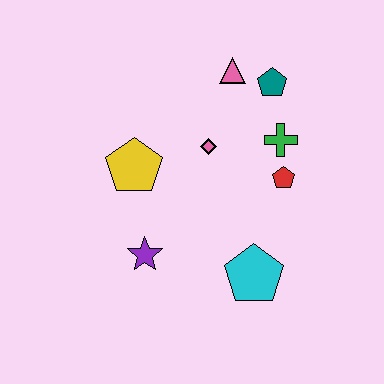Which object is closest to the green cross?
The red pentagon is closest to the green cross.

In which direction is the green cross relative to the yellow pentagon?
The green cross is to the right of the yellow pentagon.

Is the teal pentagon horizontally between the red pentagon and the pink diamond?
Yes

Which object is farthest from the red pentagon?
The purple star is farthest from the red pentagon.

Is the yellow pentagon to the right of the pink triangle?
No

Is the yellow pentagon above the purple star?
Yes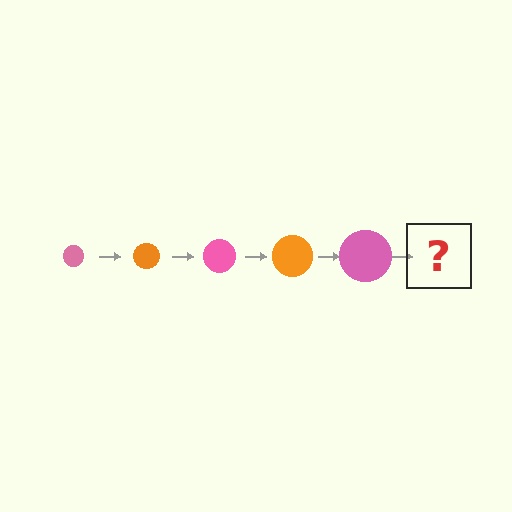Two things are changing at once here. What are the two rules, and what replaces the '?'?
The two rules are that the circle grows larger each step and the color cycles through pink and orange. The '?' should be an orange circle, larger than the previous one.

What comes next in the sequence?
The next element should be an orange circle, larger than the previous one.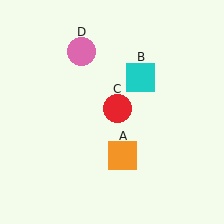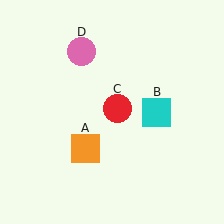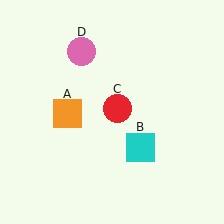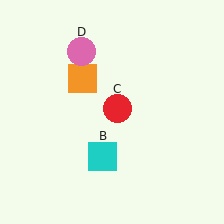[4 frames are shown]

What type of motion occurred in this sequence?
The orange square (object A), cyan square (object B) rotated clockwise around the center of the scene.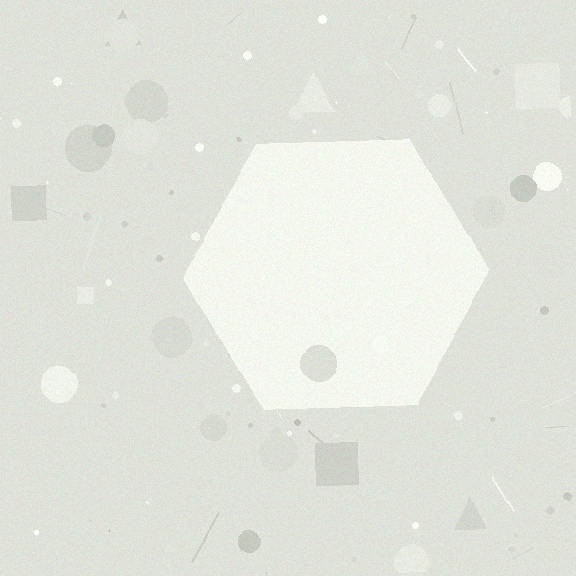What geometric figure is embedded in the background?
A hexagon is embedded in the background.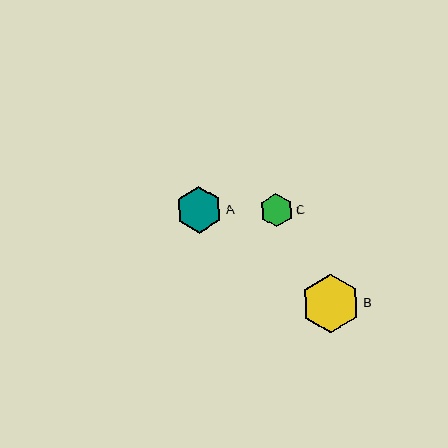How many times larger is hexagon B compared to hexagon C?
Hexagon B is approximately 1.8 times the size of hexagon C.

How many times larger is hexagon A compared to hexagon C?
Hexagon A is approximately 1.4 times the size of hexagon C.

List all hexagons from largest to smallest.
From largest to smallest: B, A, C.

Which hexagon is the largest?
Hexagon B is the largest with a size of approximately 59 pixels.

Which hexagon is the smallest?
Hexagon C is the smallest with a size of approximately 33 pixels.